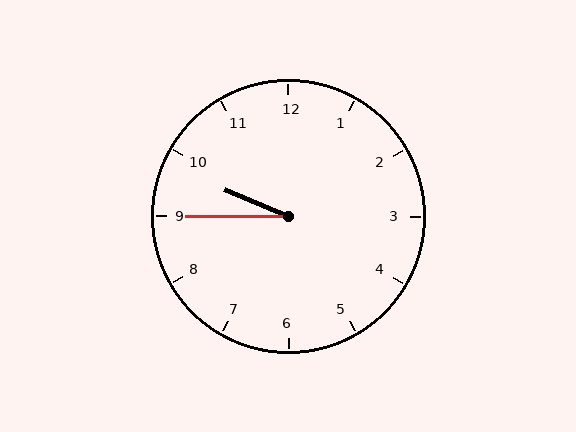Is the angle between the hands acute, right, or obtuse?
It is acute.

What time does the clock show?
9:45.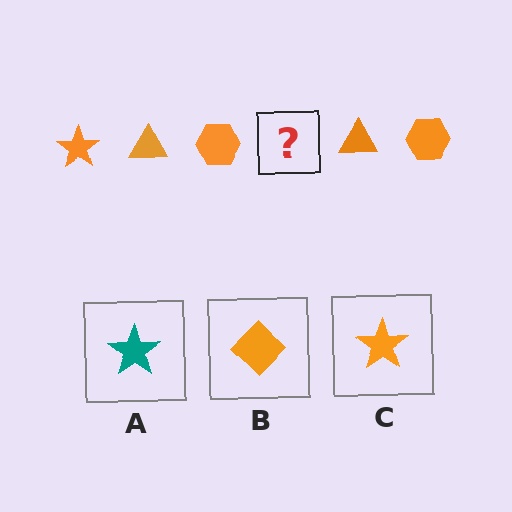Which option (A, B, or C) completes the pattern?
C.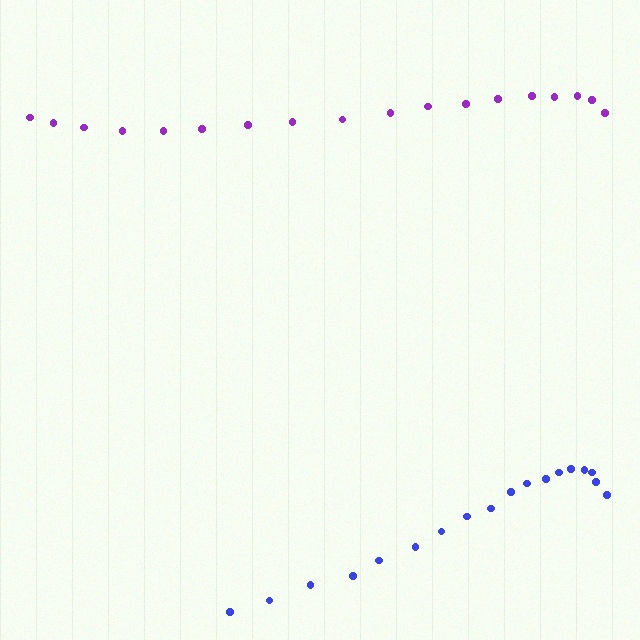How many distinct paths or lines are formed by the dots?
There are 2 distinct paths.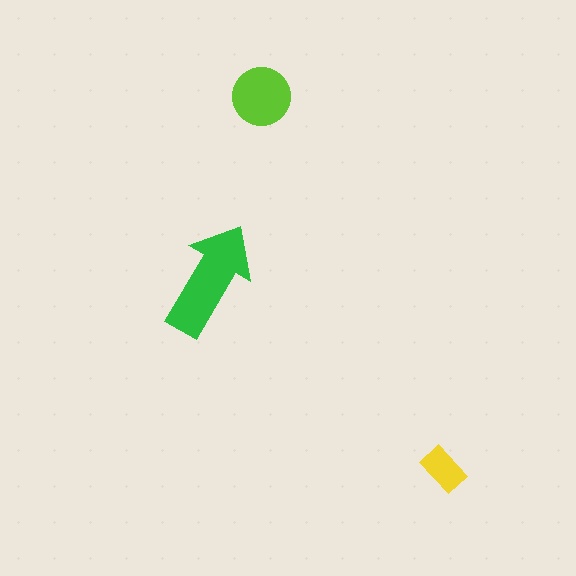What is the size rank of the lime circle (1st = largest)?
2nd.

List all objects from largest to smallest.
The green arrow, the lime circle, the yellow rectangle.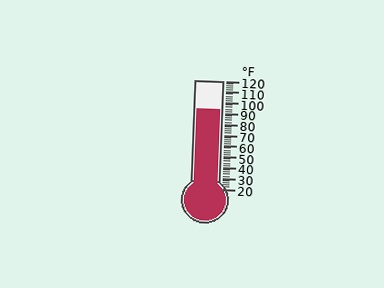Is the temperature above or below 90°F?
The temperature is above 90°F.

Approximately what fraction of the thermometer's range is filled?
The thermometer is filled to approximately 75% of its range.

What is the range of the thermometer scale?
The thermometer scale ranges from 20°F to 120°F.